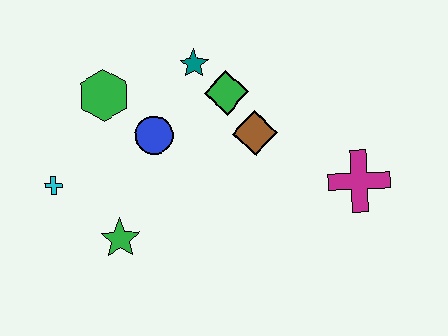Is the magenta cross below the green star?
No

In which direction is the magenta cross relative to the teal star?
The magenta cross is to the right of the teal star.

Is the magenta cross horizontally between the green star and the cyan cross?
No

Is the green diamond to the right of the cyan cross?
Yes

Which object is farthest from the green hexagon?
The magenta cross is farthest from the green hexagon.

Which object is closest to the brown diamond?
The green diamond is closest to the brown diamond.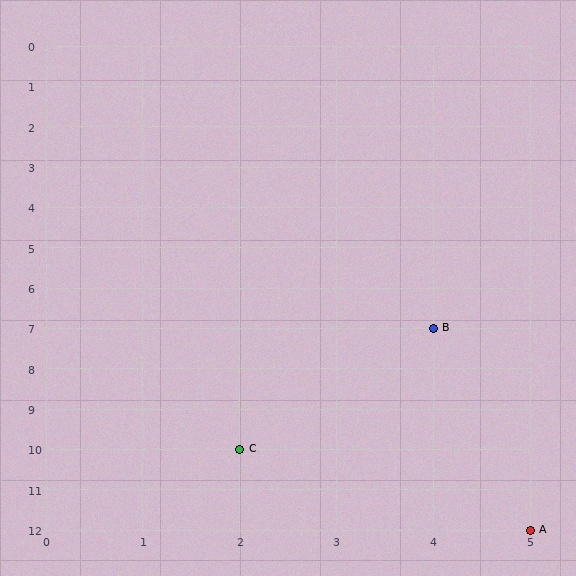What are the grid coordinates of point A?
Point A is at grid coordinates (5, 12).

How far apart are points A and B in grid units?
Points A and B are 1 column and 5 rows apart (about 5.1 grid units diagonally).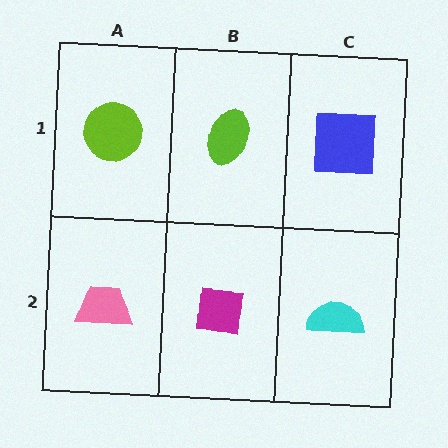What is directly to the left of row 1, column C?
A lime ellipse.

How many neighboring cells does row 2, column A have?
2.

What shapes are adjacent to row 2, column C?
A blue square (row 1, column C), a magenta square (row 2, column B).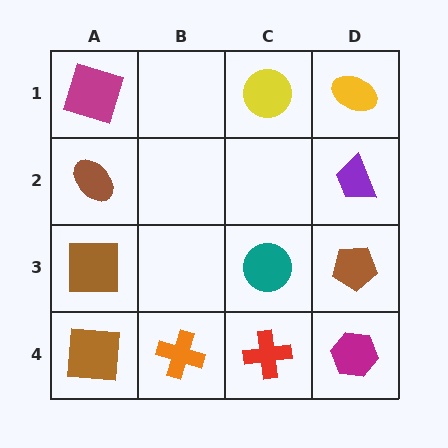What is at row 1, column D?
A yellow ellipse.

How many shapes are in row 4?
4 shapes.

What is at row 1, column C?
A yellow circle.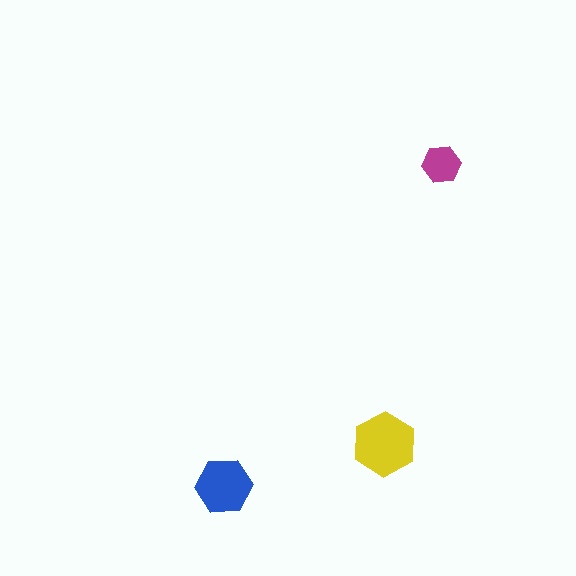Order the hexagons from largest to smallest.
the yellow one, the blue one, the magenta one.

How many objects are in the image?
There are 3 objects in the image.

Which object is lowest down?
The blue hexagon is bottommost.